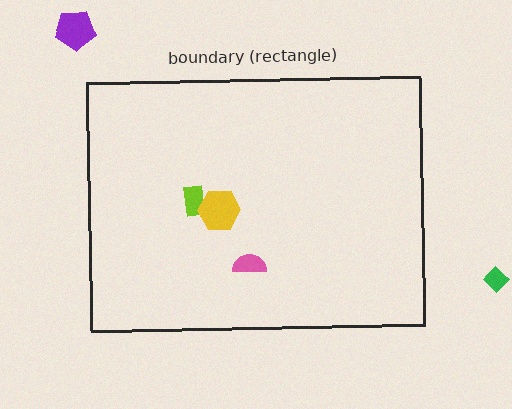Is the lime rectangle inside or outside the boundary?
Inside.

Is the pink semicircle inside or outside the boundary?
Inside.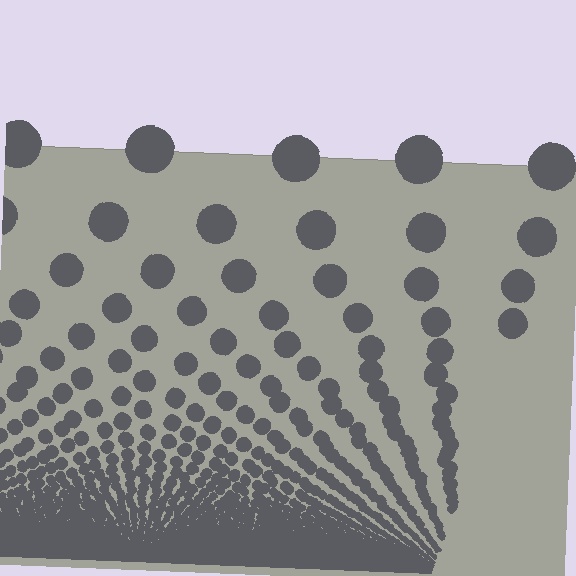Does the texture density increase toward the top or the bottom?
Density increases toward the bottom.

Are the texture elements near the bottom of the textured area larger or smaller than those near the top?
Smaller. The gradient is inverted — elements near the bottom are smaller and denser.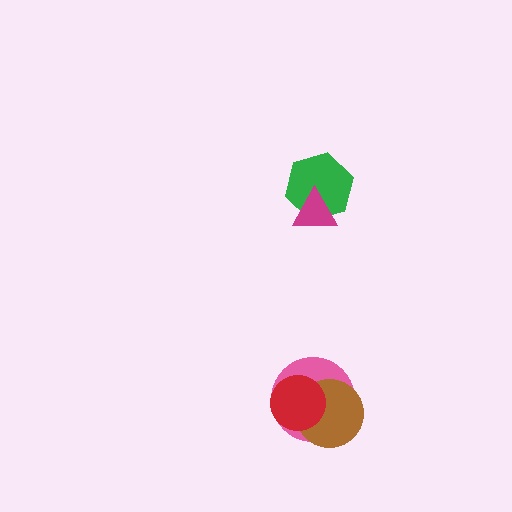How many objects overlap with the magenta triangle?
1 object overlaps with the magenta triangle.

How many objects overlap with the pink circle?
2 objects overlap with the pink circle.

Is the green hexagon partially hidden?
Yes, it is partially covered by another shape.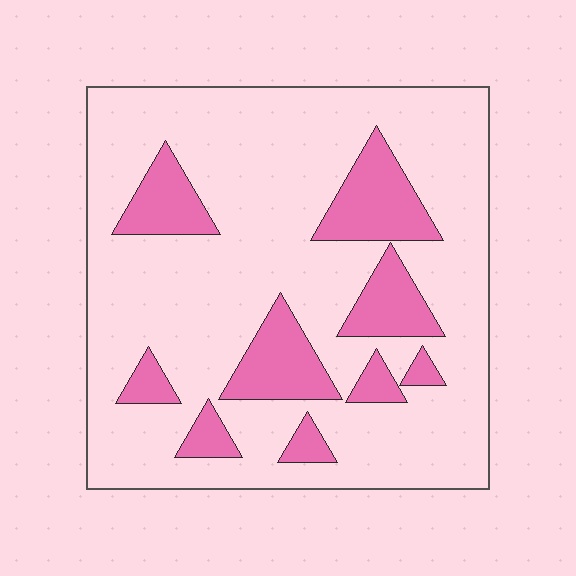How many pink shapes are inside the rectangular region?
9.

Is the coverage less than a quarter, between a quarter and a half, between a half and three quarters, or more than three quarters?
Less than a quarter.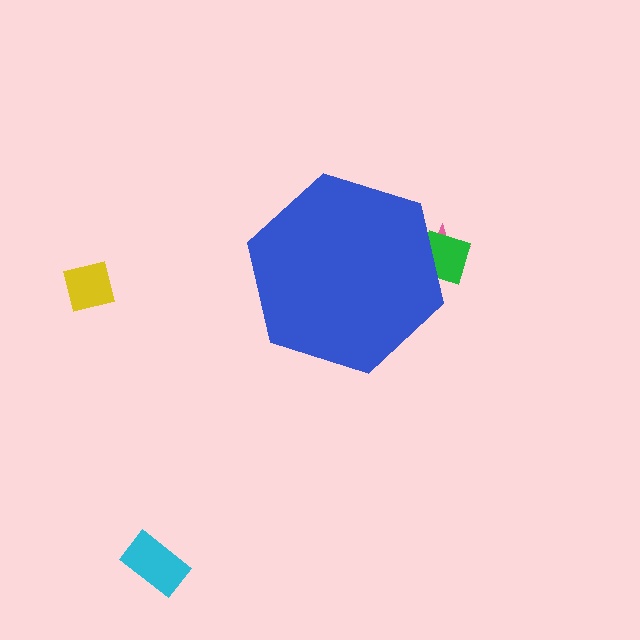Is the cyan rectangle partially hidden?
No, the cyan rectangle is fully visible.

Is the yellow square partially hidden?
No, the yellow square is fully visible.